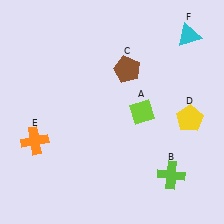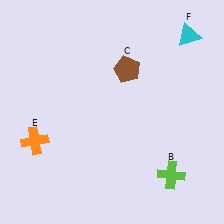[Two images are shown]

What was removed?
The yellow pentagon (D), the lime diamond (A) were removed in Image 2.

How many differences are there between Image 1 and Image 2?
There are 2 differences between the two images.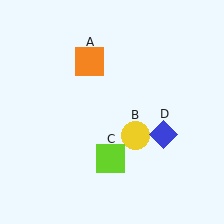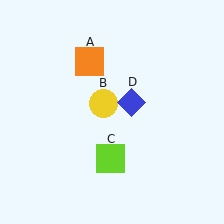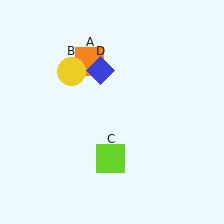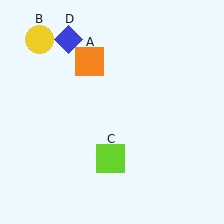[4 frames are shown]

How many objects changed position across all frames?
2 objects changed position: yellow circle (object B), blue diamond (object D).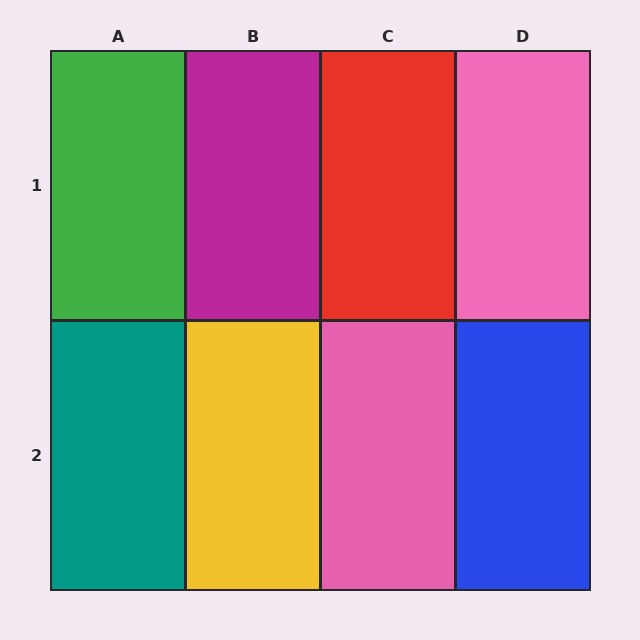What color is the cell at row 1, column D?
Pink.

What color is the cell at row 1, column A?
Green.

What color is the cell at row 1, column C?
Red.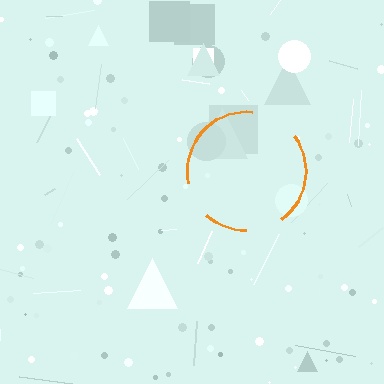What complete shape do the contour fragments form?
The contour fragments form a circle.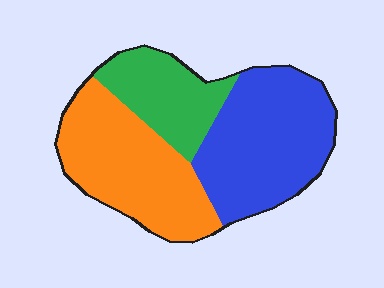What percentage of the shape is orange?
Orange takes up about three eighths (3/8) of the shape.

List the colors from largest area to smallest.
From largest to smallest: blue, orange, green.